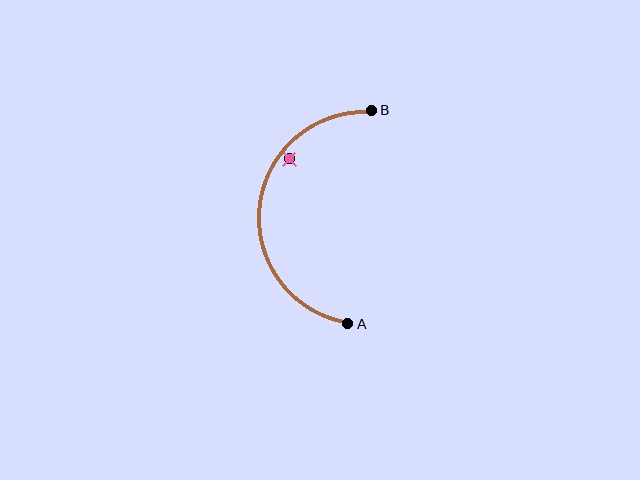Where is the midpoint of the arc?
The arc midpoint is the point on the curve farthest from the straight line joining A and B. It sits to the left of that line.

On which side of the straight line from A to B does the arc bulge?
The arc bulges to the left of the straight line connecting A and B.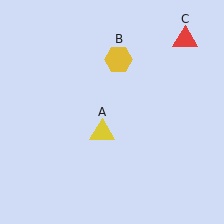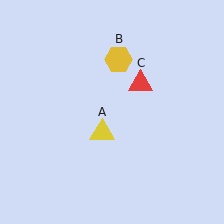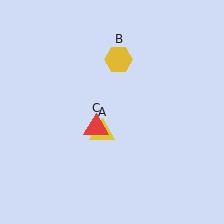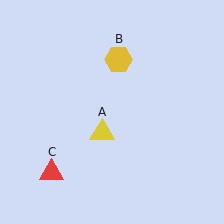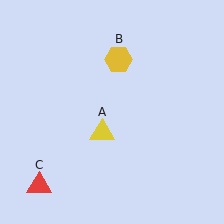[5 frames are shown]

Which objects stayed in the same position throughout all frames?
Yellow triangle (object A) and yellow hexagon (object B) remained stationary.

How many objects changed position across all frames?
1 object changed position: red triangle (object C).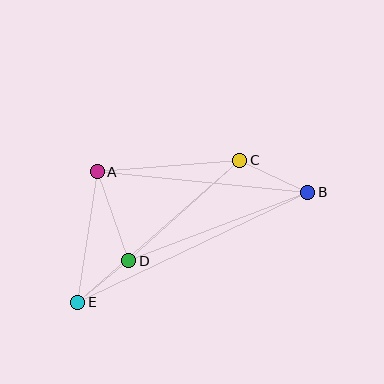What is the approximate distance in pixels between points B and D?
The distance between B and D is approximately 192 pixels.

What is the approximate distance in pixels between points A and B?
The distance between A and B is approximately 212 pixels.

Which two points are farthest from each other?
Points B and E are farthest from each other.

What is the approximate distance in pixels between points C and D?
The distance between C and D is approximately 150 pixels.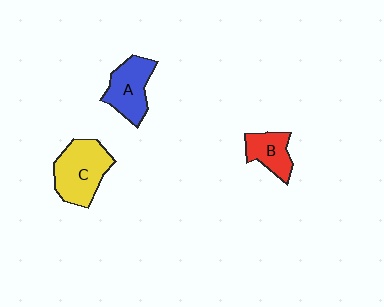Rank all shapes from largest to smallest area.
From largest to smallest: C (yellow), A (blue), B (red).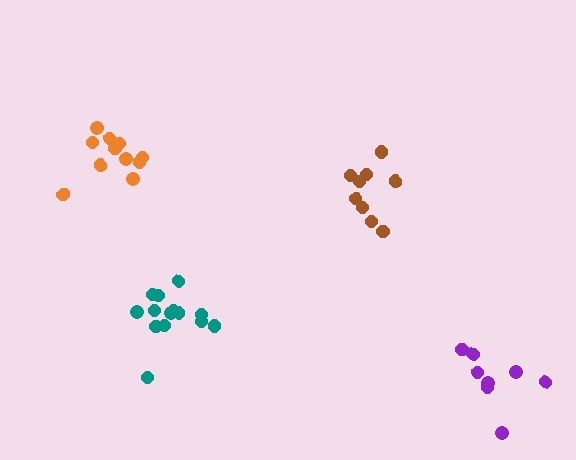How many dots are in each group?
Group 1: 9 dots, Group 2: 11 dots, Group 3: 14 dots, Group 4: 8 dots (42 total).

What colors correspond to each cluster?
The clusters are colored: brown, orange, teal, purple.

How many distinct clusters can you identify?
There are 4 distinct clusters.